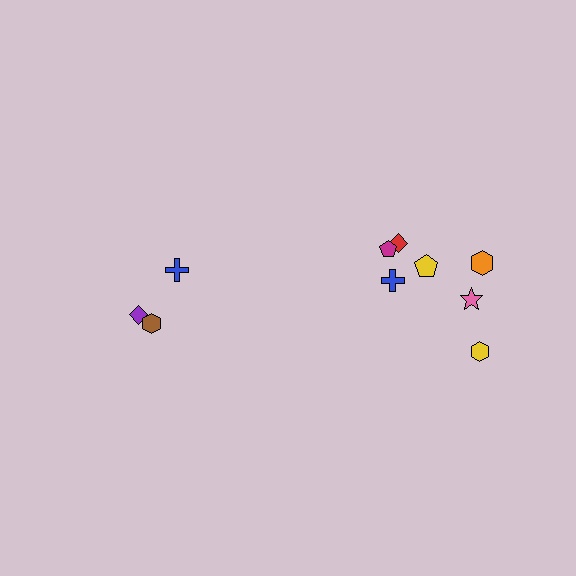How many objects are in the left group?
There are 3 objects.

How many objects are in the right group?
There are 7 objects.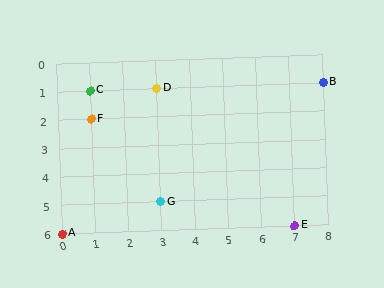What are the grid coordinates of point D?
Point D is at grid coordinates (3, 1).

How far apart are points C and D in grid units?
Points C and D are 2 columns apart.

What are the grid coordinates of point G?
Point G is at grid coordinates (3, 5).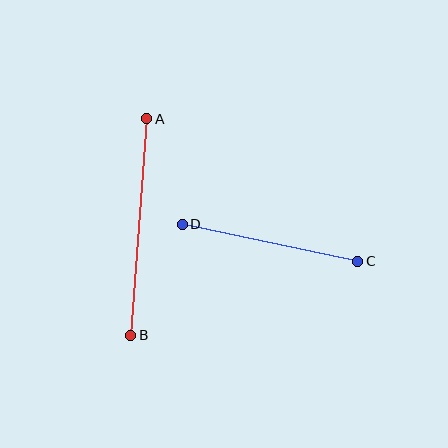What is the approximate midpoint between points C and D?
The midpoint is at approximately (270, 243) pixels.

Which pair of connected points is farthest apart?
Points A and B are farthest apart.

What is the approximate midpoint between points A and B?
The midpoint is at approximately (139, 227) pixels.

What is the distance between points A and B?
The distance is approximately 217 pixels.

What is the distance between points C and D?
The distance is approximately 179 pixels.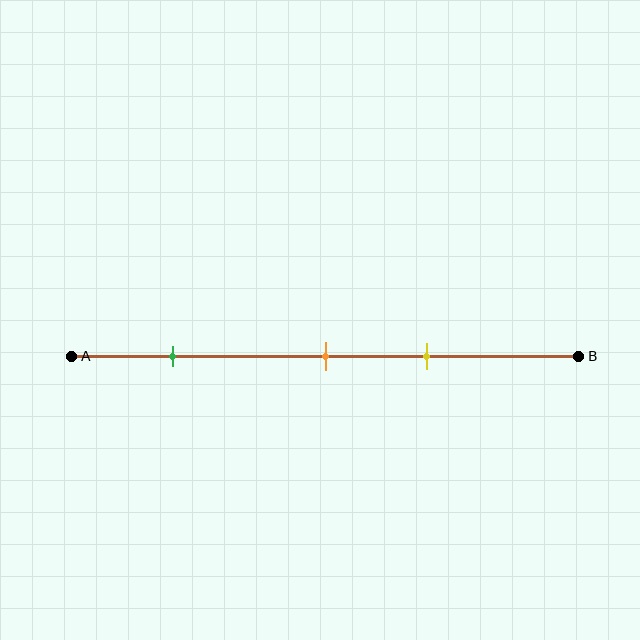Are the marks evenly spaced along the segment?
No, the marks are not evenly spaced.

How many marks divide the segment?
There are 3 marks dividing the segment.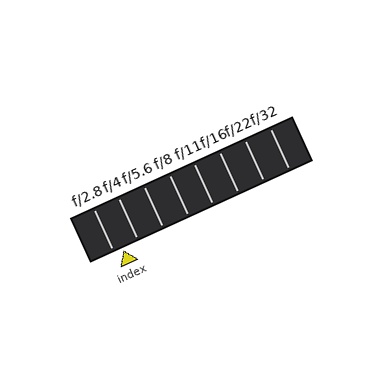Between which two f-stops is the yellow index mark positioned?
The index mark is between f/2.8 and f/4.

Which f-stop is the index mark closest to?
The index mark is closest to f/2.8.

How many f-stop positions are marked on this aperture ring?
There are 8 f-stop positions marked.